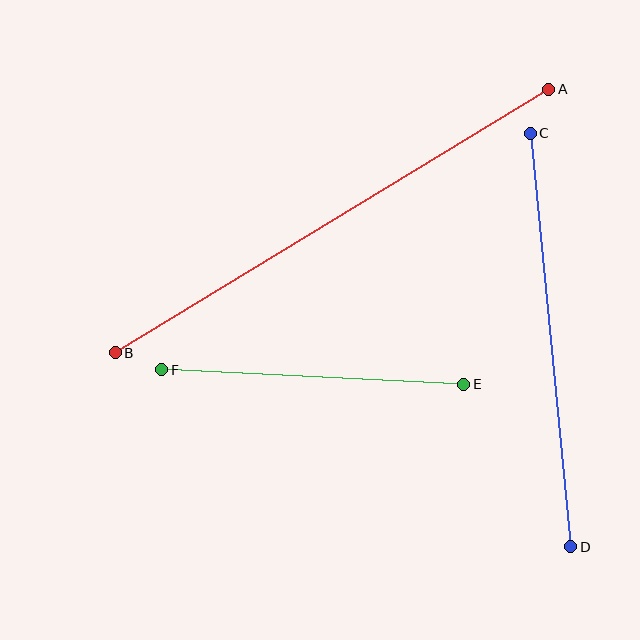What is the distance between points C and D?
The distance is approximately 416 pixels.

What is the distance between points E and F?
The distance is approximately 303 pixels.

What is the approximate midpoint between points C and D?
The midpoint is at approximately (550, 340) pixels.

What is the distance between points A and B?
The distance is approximately 507 pixels.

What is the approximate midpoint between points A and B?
The midpoint is at approximately (332, 221) pixels.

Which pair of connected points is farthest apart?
Points A and B are farthest apart.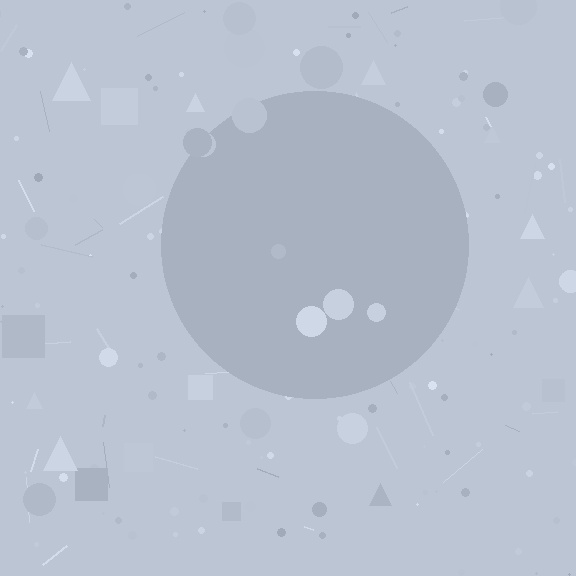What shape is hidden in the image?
A circle is hidden in the image.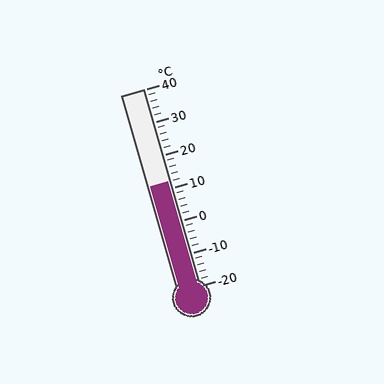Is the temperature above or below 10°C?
The temperature is above 10°C.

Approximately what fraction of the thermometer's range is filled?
The thermometer is filled to approximately 55% of its range.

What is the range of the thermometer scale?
The thermometer scale ranges from -20°C to 40°C.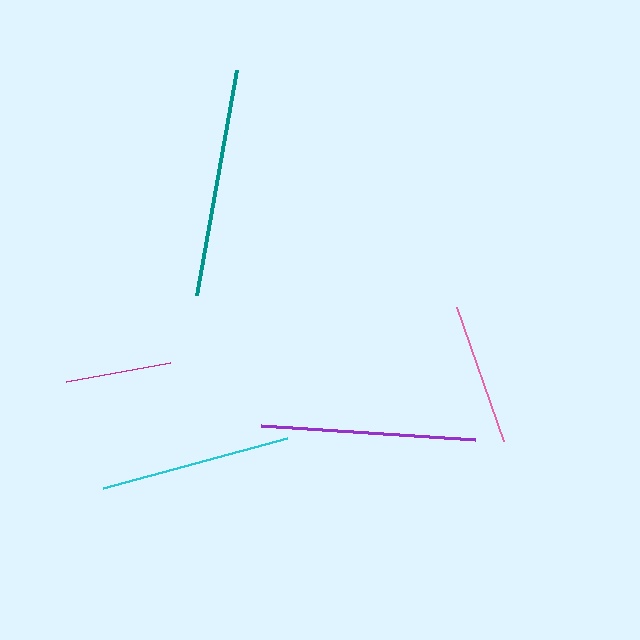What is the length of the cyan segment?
The cyan segment is approximately 191 pixels long.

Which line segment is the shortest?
The magenta line is the shortest at approximately 106 pixels.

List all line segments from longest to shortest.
From longest to shortest: teal, purple, cyan, pink, magenta.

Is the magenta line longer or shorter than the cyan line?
The cyan line is longer than the magenta line.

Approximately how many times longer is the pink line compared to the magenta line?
The pink line is approximately 1.3 times the length of the magenta line.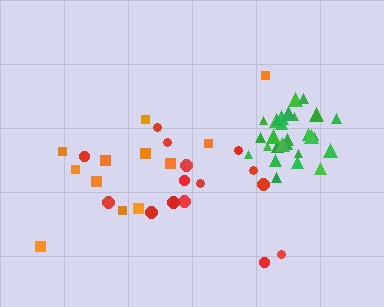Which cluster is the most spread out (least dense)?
Red.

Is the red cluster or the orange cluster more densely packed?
Orange.